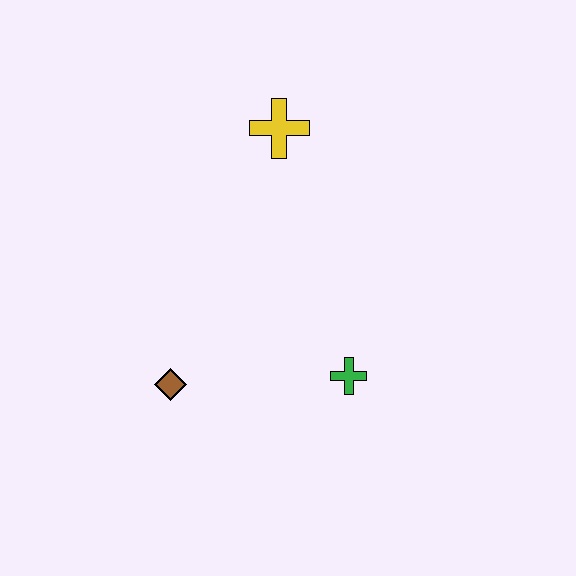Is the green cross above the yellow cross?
No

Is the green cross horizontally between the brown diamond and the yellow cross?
No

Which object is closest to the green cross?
The brown diamond is closest to the green cross.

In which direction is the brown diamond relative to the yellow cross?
The brown diamond is below the yellow cross.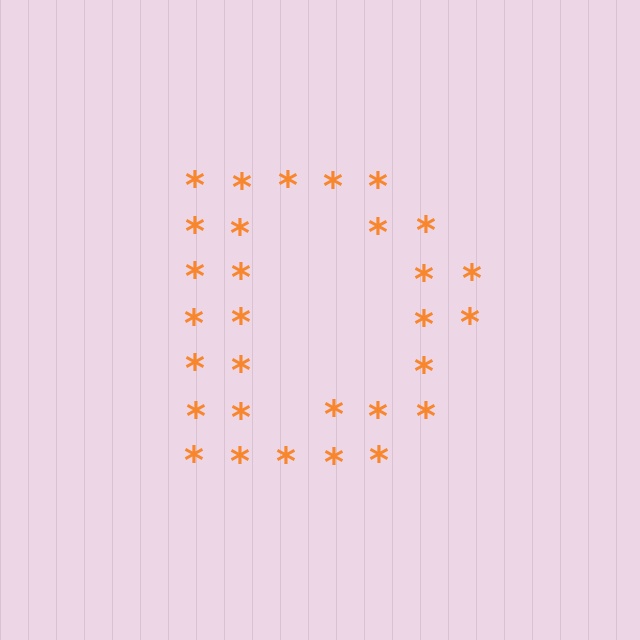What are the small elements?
The small elements are asterisks.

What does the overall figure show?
The overall figure shows the letter D.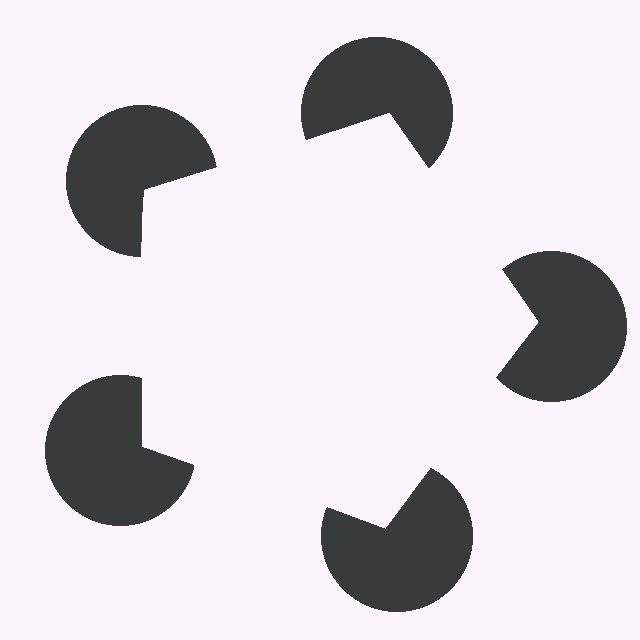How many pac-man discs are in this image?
There are 5 — one at each vertex of the illusory pentagon.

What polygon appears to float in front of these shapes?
An illusory pentagon — its edges are inferred from the aligned wedge cuts in the pac-man discs, not physically drawn.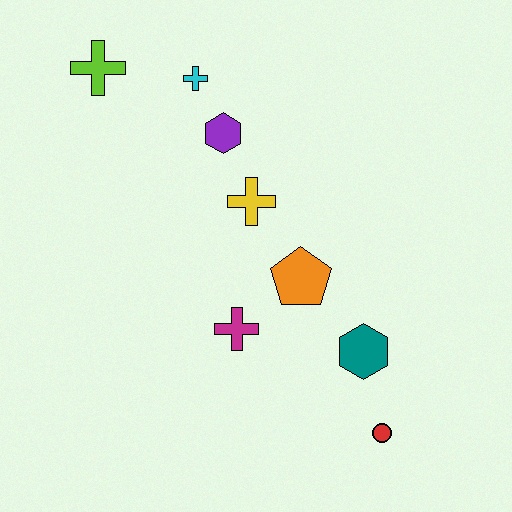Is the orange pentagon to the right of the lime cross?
Yes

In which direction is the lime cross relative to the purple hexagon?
The lime cross is to the left of the purple hexagon.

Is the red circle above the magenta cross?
No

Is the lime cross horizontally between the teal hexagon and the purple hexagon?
No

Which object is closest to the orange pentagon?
The magenta cross is closest to the orange pentagon.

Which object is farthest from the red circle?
The lime cross is farthest from the red circle.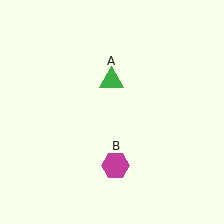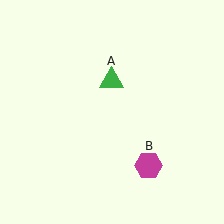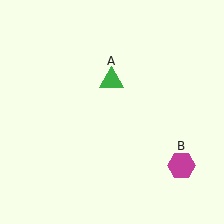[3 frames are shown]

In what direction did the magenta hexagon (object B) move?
The magenta hexagon (object B) moved right.